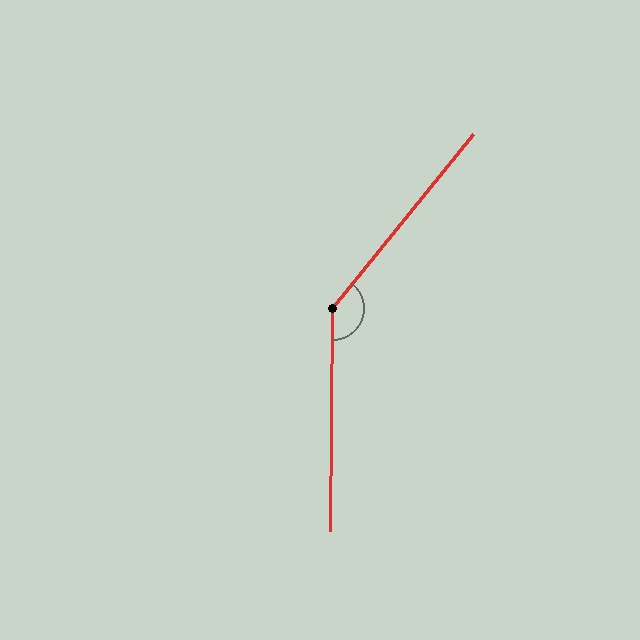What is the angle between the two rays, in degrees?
Approximately 141 degrees.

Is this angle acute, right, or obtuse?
It is obtuse.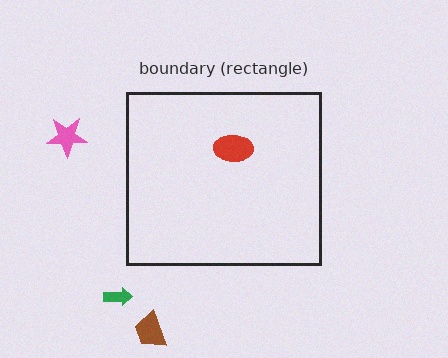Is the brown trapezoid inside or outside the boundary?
Outside.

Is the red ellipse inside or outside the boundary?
Inside.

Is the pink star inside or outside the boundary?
Outside.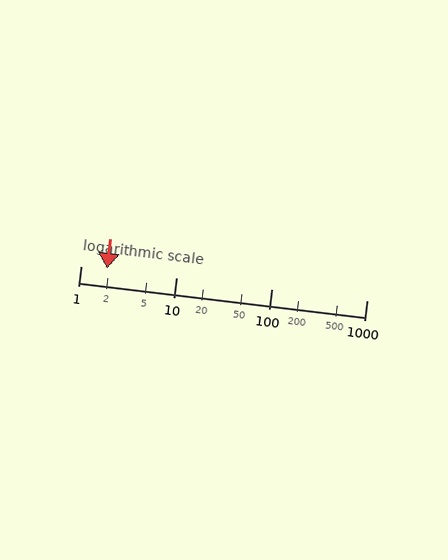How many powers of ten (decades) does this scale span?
The scale spans 3 decades, from 1 to 1000.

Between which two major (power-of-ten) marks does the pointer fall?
The pointer is between 1 and 10.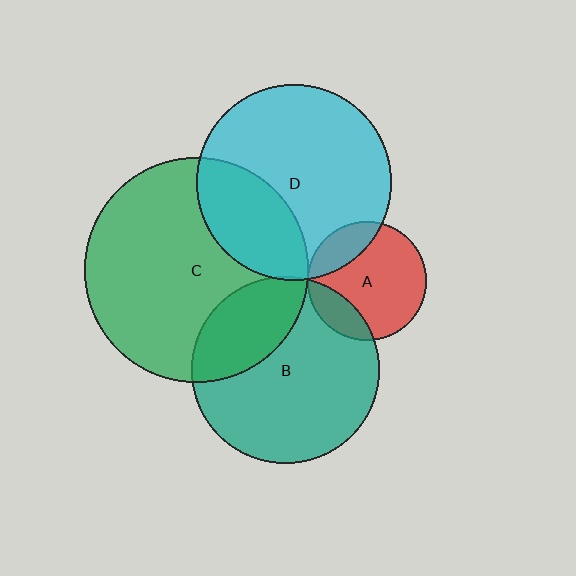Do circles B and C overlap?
Yes.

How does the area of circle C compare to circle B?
Approximately 1.4 times.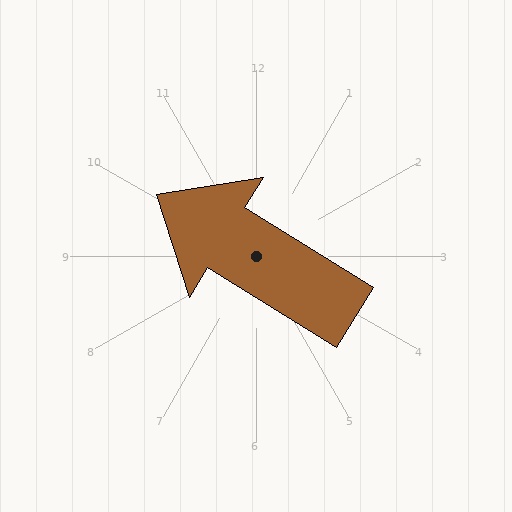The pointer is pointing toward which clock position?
Roughly 10 o'clock.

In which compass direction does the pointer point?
Northwest.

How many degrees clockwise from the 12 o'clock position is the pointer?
Approximately 302 degrees.